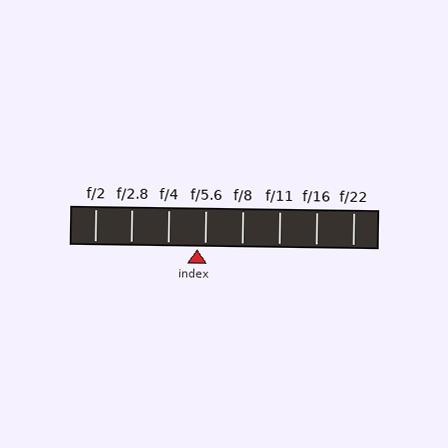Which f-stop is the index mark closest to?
The index mark is closest to f/5.6.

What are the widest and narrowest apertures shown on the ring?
The widest aperture shown is f/2 and the narrowest is f/22.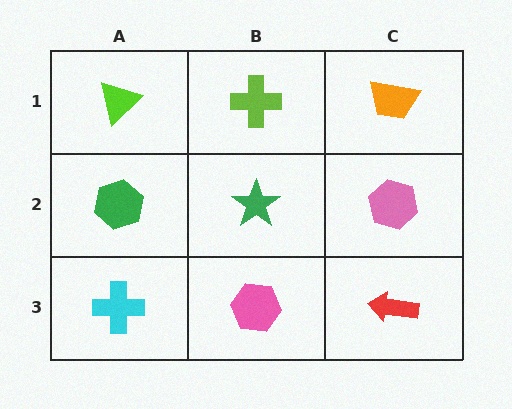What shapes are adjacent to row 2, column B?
A lime cross (row 1, column B), a pink hexagon (row 3, column B), a green hexagon (row 2, column A), a pink hexagon (row 2, column C).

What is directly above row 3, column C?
A pink hexagon.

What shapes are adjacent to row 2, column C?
An orange trapezoid (row 1, column C), a red arrow (row 3, column C), a green star (row 2, column B).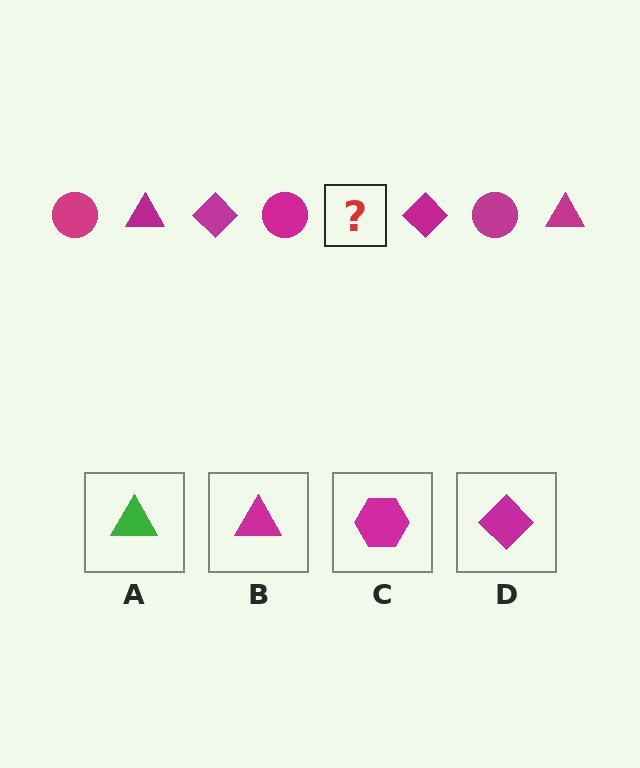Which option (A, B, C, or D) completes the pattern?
B.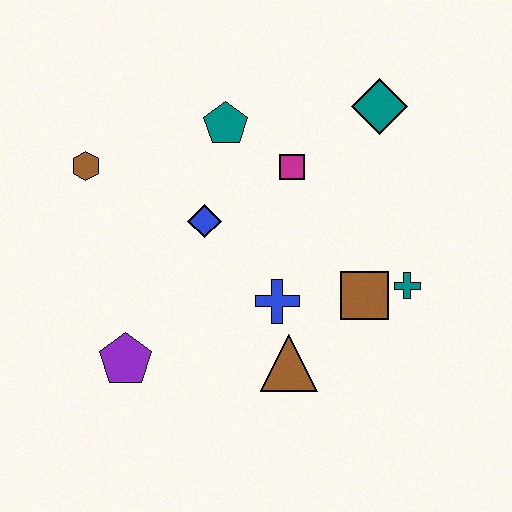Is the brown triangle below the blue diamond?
Yes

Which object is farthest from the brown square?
The brown hexagon is farthest from the brown square.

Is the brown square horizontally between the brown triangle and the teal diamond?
Yes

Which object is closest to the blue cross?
The brown triangle is closest to the blue cross.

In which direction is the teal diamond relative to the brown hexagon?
The teal diamond is to the right of the brown hexagon.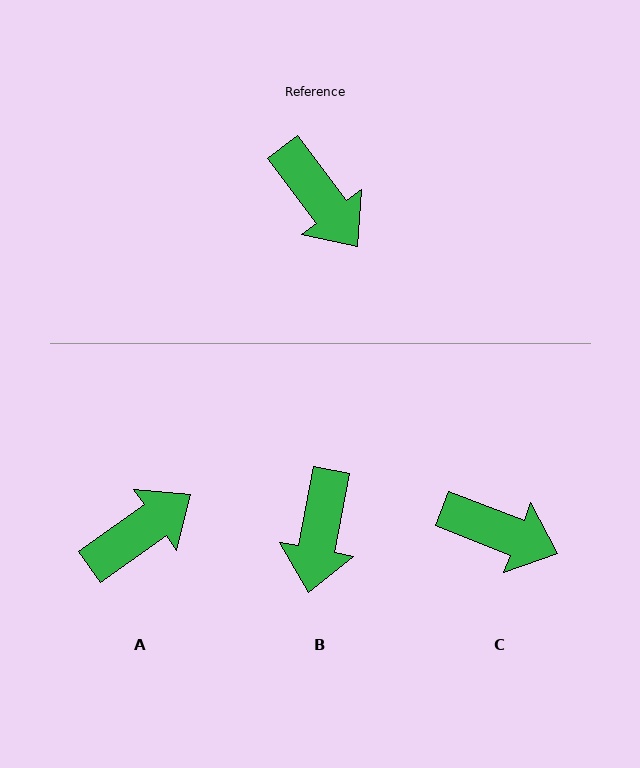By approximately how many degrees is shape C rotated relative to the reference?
Approximately 32 degrees counter-clockwise.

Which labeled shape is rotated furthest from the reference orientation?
A, about 89 degrees away.